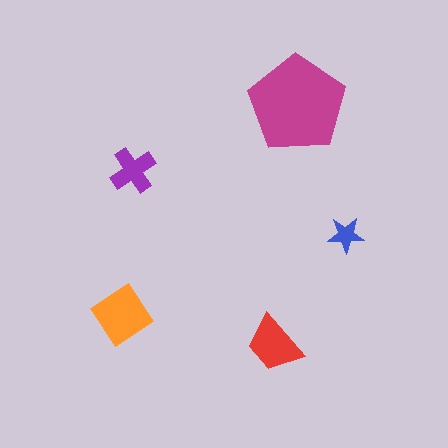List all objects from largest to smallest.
The magenta pentagon, the orange diamond, the red trapezoid, the purple cross, the blue star.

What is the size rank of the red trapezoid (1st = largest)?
3rd.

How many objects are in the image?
There are 5 objects in the image.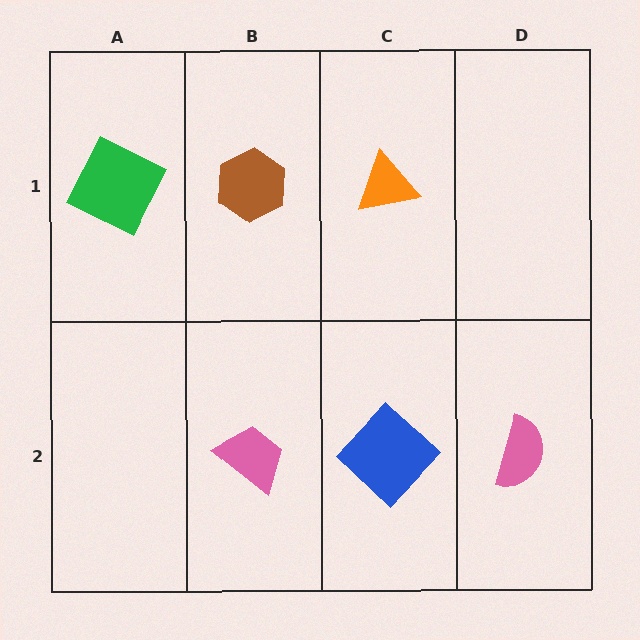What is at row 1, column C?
An orange triangle.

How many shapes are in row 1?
3 shapes.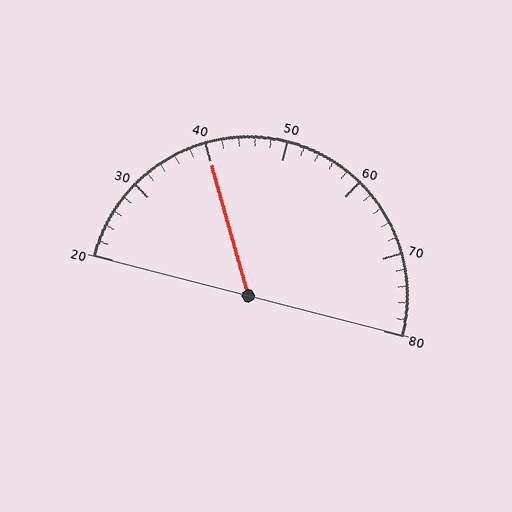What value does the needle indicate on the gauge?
The needle indicates approximately 40.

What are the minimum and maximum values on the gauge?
The gauge ranges from 20 to 80.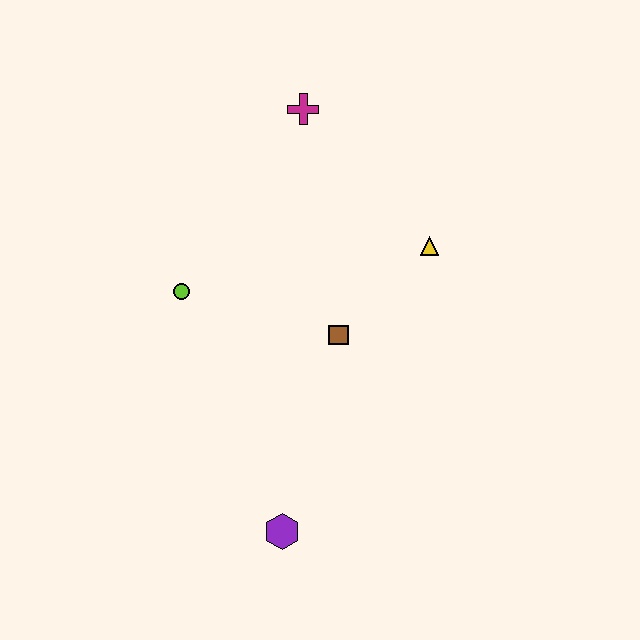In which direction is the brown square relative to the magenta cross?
The brown square is below the magenta cross.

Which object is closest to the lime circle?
The brown square is closest to the lime circle.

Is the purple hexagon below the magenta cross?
Yes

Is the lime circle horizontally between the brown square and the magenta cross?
No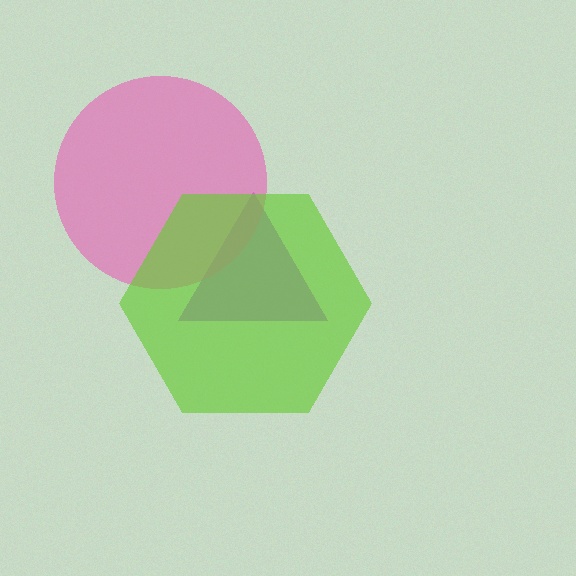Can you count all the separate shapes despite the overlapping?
Yes, there are 3 separate shapes.